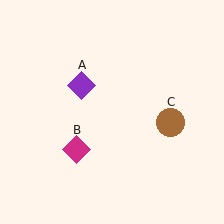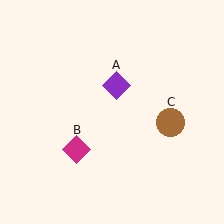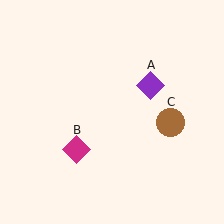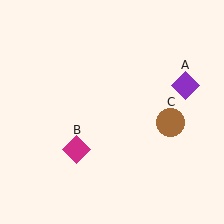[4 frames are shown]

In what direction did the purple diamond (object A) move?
The purple diamond (object A) moved right.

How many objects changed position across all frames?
1 object changed position: purple diamond (object A).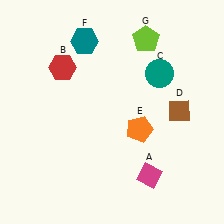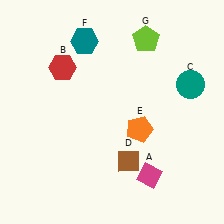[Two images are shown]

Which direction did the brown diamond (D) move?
The brown diamond (D) moved left.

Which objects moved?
The objects that moved are: the teal circle (C), the brown diamond (D).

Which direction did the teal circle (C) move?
The teal circle (C) moved right.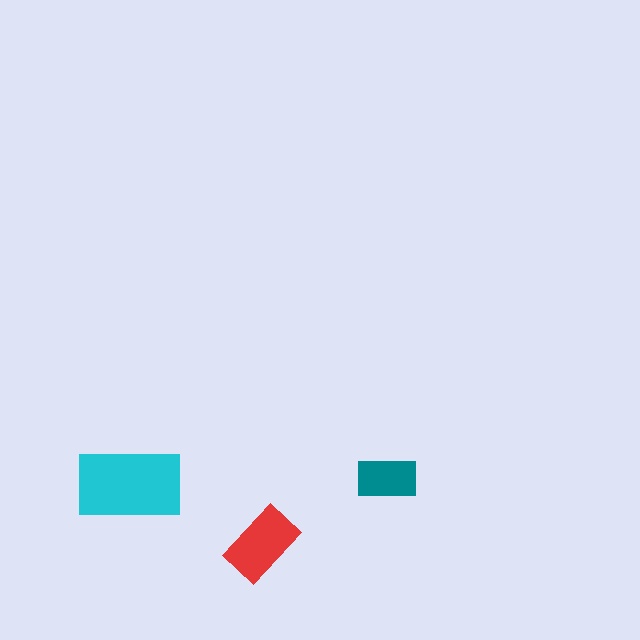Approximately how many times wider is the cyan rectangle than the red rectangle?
About 1.5 times wider.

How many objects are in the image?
There are 3 objects in the image.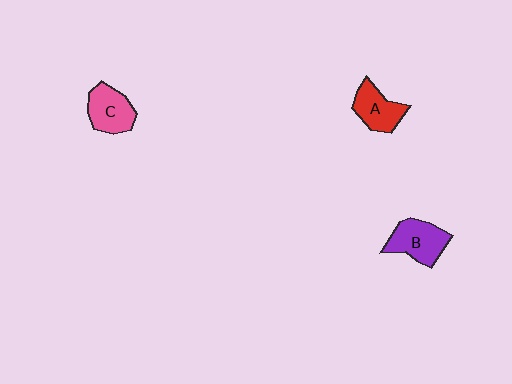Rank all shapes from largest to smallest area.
From largest to smallest: B (purple), C (pink), A (red).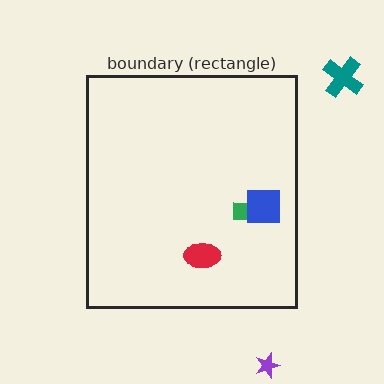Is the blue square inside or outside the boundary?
Inside.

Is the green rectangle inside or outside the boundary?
Inside.